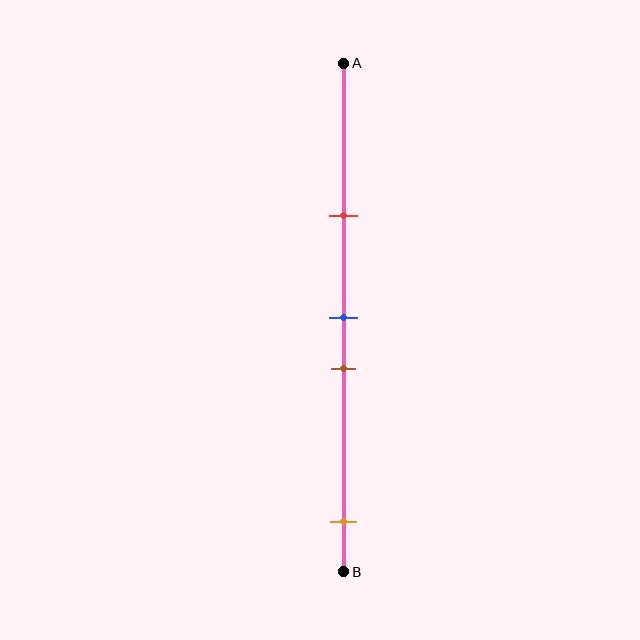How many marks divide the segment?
There are 4 marks dividing the segment.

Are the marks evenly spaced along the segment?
No, the marks are not evenly spaced.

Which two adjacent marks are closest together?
The blue and brown marks are the closest adjacent pair.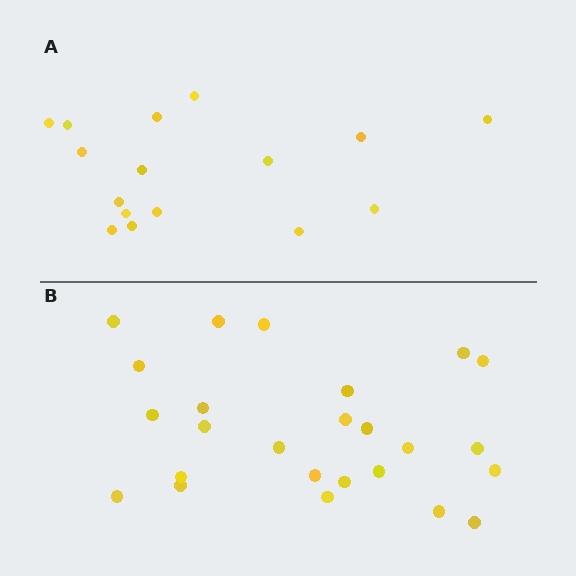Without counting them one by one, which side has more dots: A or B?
Region B (the bottom region) has more dots.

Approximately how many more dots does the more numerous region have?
Region B has roughly 8 or so more dots than region A.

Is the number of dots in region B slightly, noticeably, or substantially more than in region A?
Region B has substantially more. The ratio is roughly 1.6 to 1.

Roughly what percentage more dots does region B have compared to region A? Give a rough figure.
About 55% more.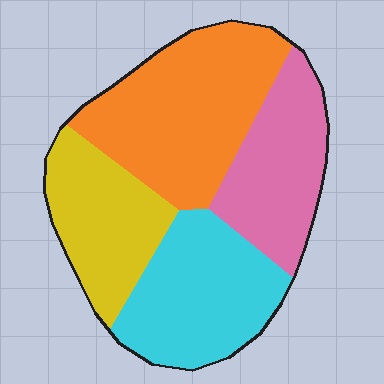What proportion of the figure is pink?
Pink takes up about one fifth (1/5) of the figure.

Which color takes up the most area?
Orange, at roughly 35%.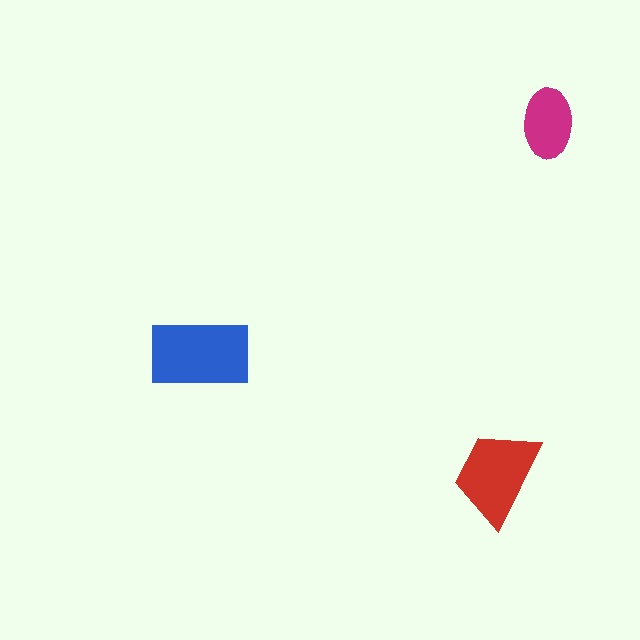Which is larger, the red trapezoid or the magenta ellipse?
The red trapezoid.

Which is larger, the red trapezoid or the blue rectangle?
The blue rectangle.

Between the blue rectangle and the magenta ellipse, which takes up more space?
The blue rectangle.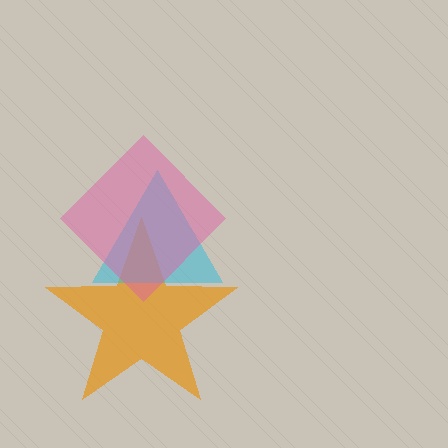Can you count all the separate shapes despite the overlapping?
Yes, there are 3 separate shapes.